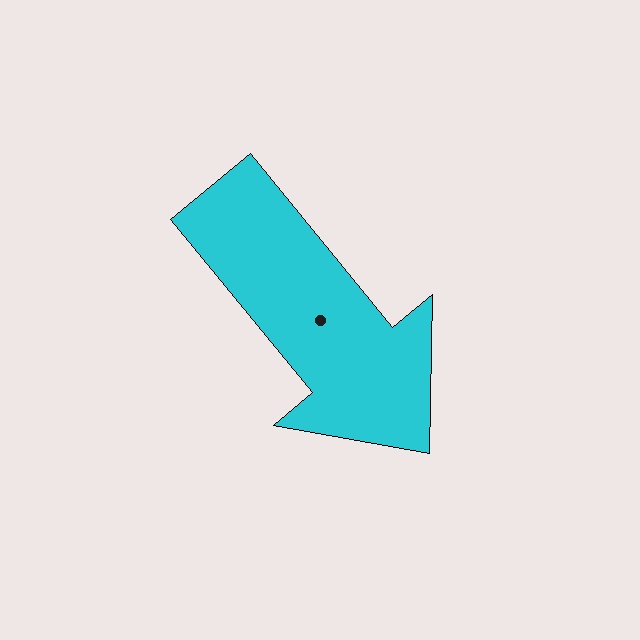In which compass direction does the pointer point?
Southeast.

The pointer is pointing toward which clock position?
Roughly 5 o'clock.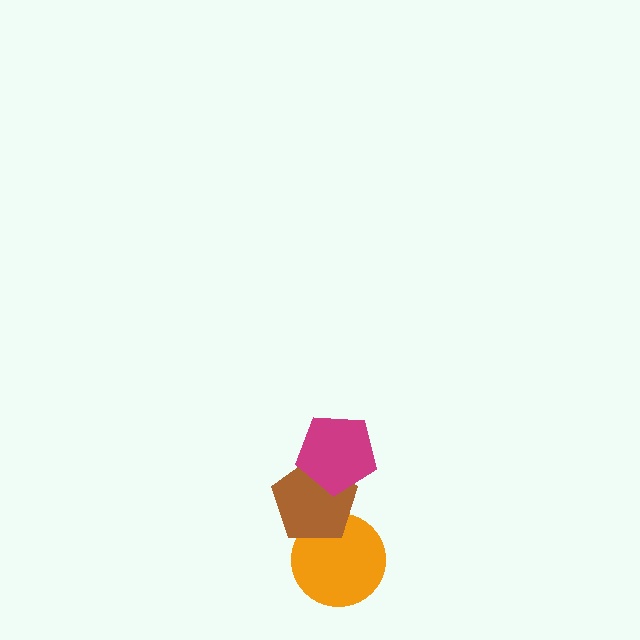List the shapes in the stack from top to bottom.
From top to bottom: the magenta pentagon, the brown pentagon, the orange circle.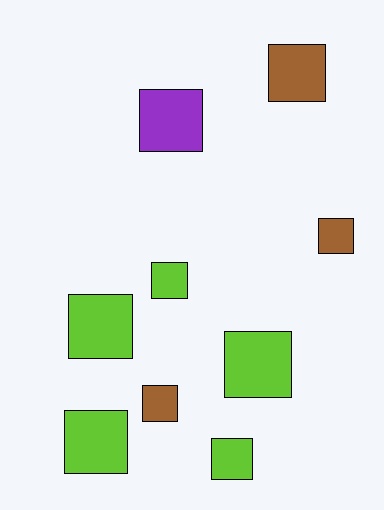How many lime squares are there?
There are 5 lime squares.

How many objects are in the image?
There are 9 objects.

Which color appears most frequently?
Lime, with 5 objects.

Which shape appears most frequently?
Square, with 9 objects.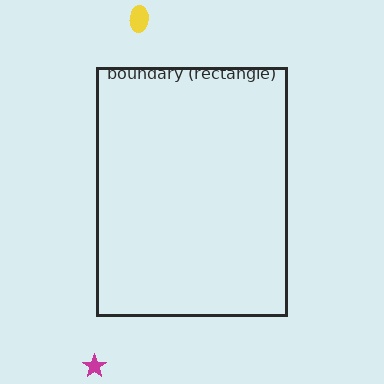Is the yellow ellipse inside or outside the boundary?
Outside.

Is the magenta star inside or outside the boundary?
Outside.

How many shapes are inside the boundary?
0 inside, 2 outside.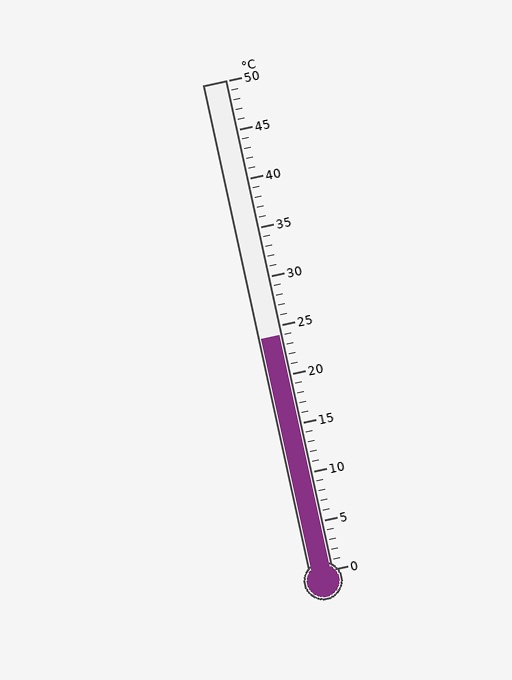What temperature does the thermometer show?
The thermometer shows approximately 24°C.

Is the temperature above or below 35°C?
The temperature is below 35°C.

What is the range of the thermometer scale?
The thermometer scale ranges from 0°C to 50°C.